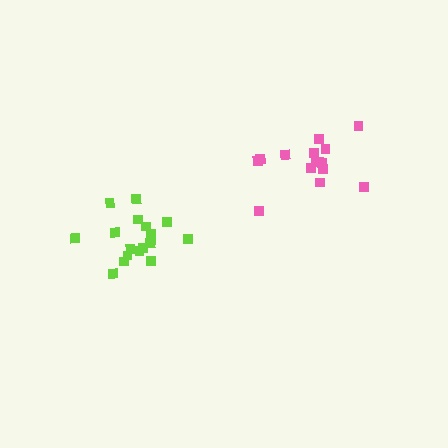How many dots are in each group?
Group 1: 15 dots, Group 2: 18 dots (33 total).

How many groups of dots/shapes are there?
There are 2 groups.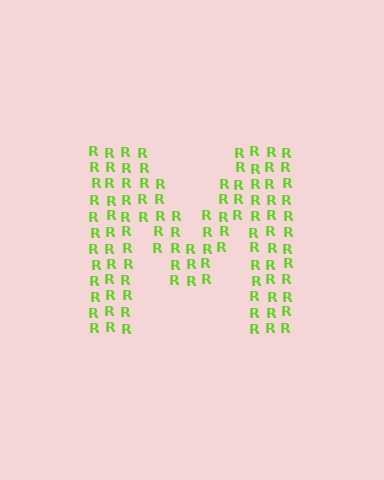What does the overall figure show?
The overall figure shows the letter M.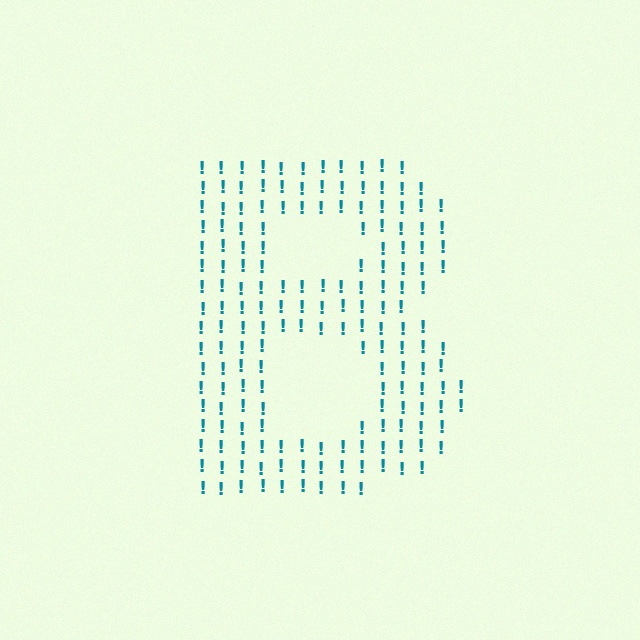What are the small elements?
The small elements are exclamation marks.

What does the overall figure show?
The overall figure shows the letter B.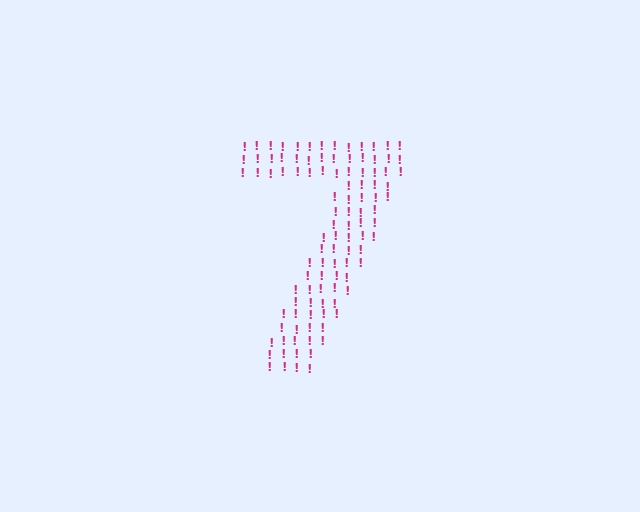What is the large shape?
The large shape is the digit 7.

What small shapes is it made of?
It is made of small exclamation marks.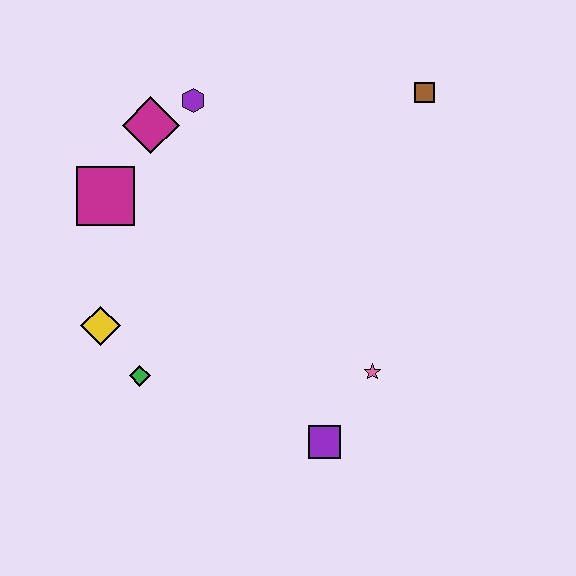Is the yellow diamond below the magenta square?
Yes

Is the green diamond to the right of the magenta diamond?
No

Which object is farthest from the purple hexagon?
The purple square is farthest from the purple hexagon.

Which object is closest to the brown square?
The purple hexagon is closest to the brown square.